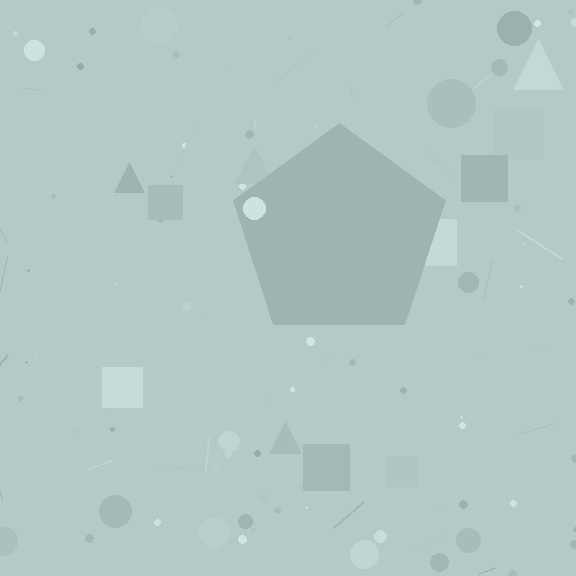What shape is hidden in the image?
A pentagon is hidden in the image.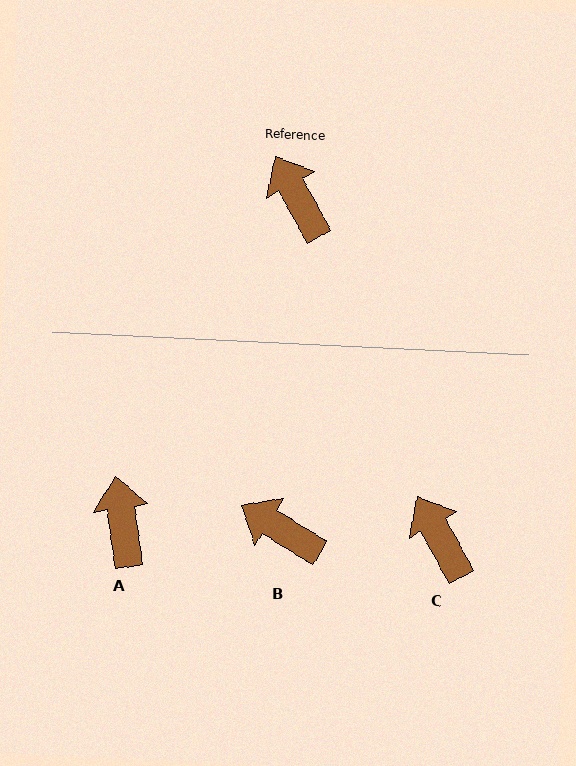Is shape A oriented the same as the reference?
No, it is off by about 21 degrees.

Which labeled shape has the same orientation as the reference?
C.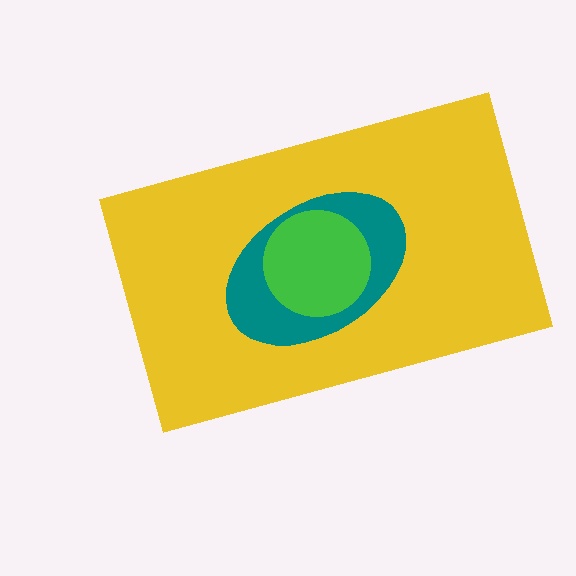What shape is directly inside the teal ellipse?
The green circle.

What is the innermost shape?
The green circle.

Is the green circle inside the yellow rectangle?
Yes.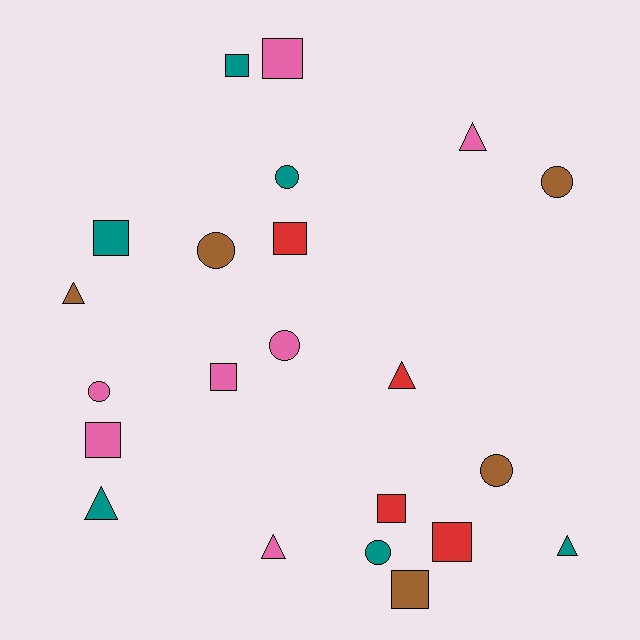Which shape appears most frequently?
Square, with 9 objects.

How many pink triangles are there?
There are 2 pink triangles.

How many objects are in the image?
There are 22 objects.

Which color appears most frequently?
Pink, with 7 objects.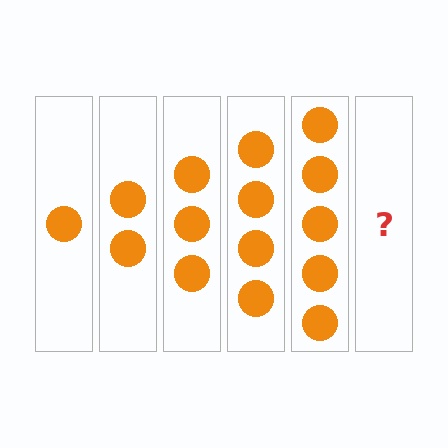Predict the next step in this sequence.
The next step is 6 circles.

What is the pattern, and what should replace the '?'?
The pattern is that each step adds one more circle. The '?' should be 6 circles.